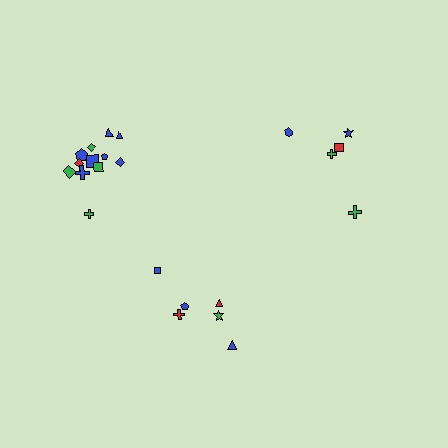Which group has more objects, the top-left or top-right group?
The top-left group.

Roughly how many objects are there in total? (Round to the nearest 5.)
Roughly 25 objects in total.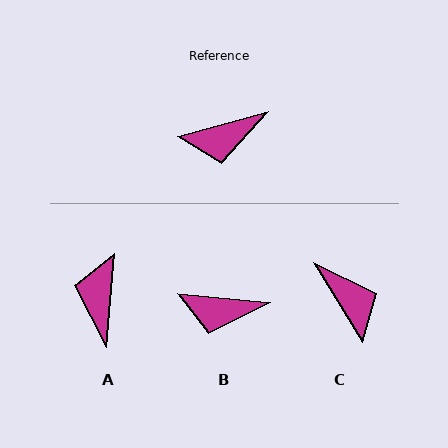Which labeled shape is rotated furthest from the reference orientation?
A, about 110 degrees away.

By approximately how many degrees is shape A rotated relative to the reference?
Approximately 110 degrees clockwise.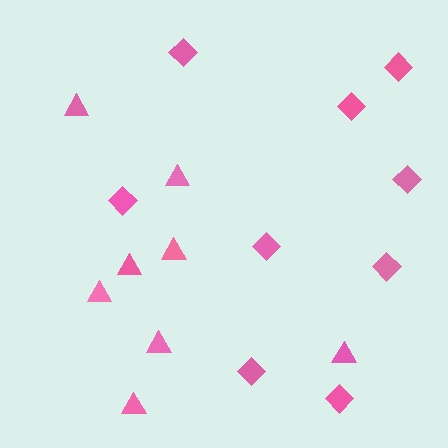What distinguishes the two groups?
There are 2 groups: one group of triangles (8) and one group of diamonds (9).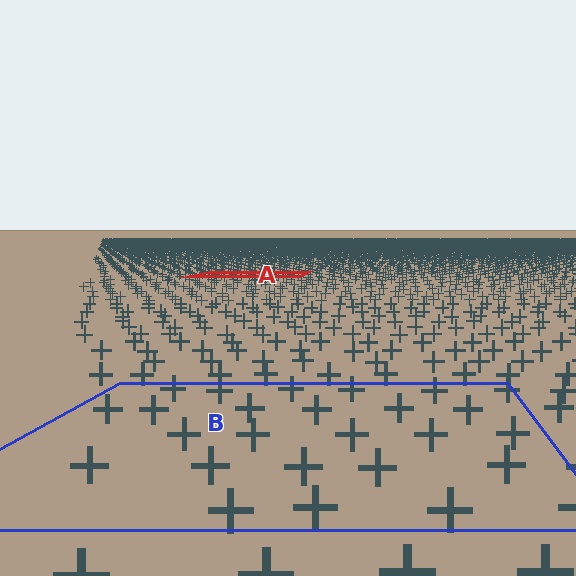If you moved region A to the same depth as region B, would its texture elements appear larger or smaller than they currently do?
They would appear larger. At a closer depth, the same texture elements are projected at a bigger on-screen size.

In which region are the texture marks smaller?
The texture marks are smaller in region A, because it is farther away.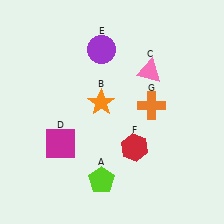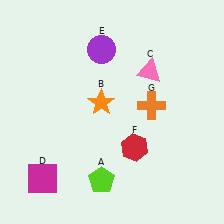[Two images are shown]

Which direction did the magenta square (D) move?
The magenta square (D) moved down.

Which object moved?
The magenta square (D) moved down.